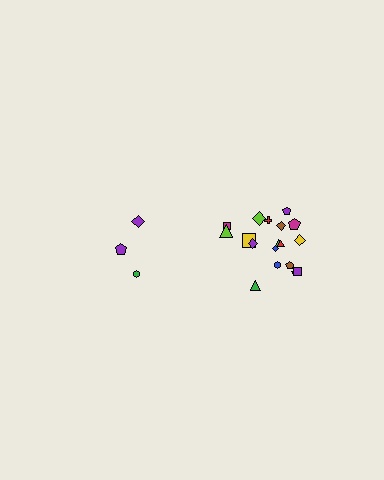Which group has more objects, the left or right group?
The right group.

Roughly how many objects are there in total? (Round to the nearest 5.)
Roughly 20 objects in total.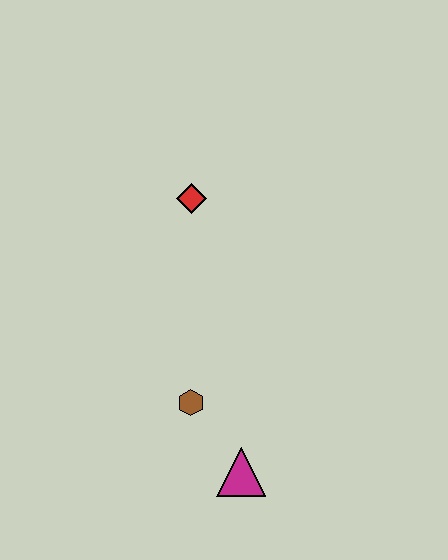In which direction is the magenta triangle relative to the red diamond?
The magenta triangle is below the red diamond.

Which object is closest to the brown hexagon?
The magenta triangle is closest to the brown hexagon.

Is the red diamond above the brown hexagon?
Yes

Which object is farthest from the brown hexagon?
The red diamond is farthest from the brown hexagon.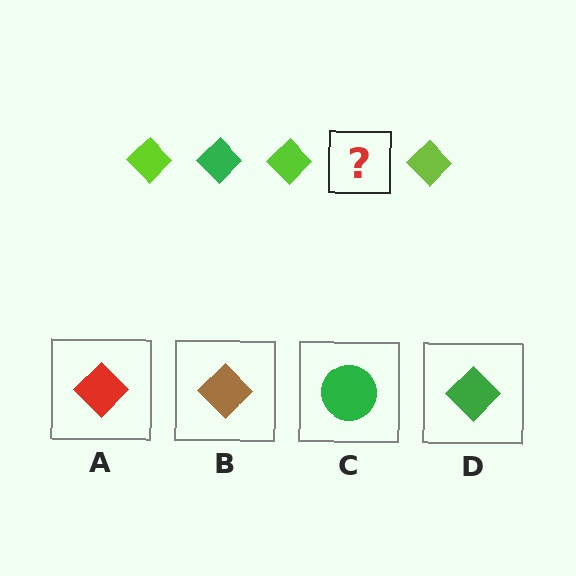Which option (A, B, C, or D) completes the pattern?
D.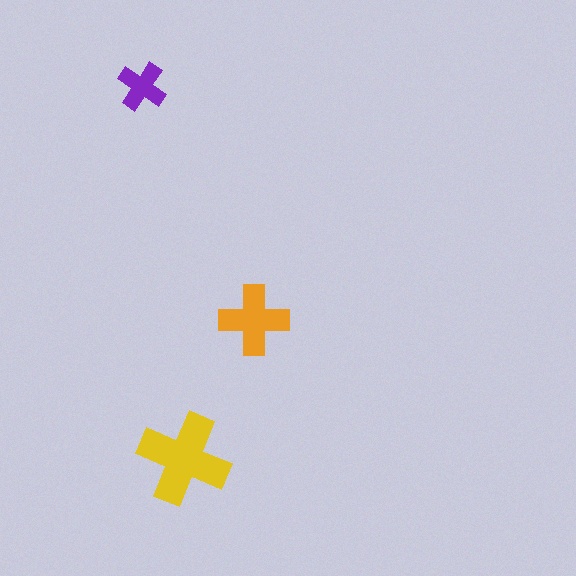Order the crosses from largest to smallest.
the yellow one, the orange one, the purple one.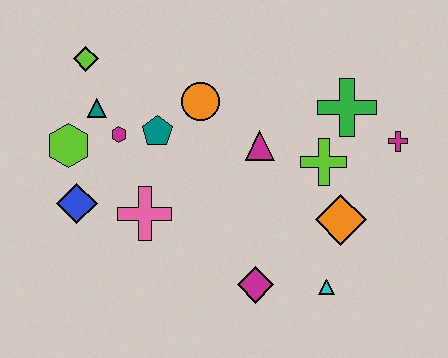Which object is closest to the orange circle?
The teal pentagon is closest to the orange circle.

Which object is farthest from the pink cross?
The magenta cross is farthest from the pink cross.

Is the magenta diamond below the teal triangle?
Yes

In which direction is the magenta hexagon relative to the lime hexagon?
The magenta hexagon is to the right of the lime hexagon.